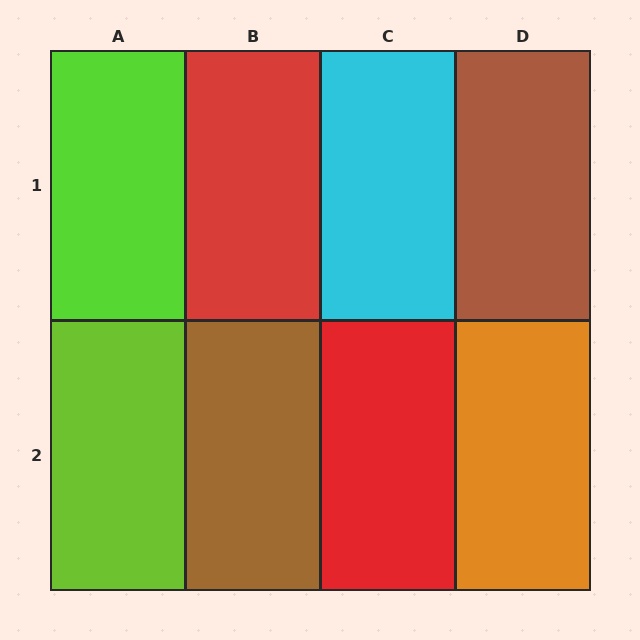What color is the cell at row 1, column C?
Cyan.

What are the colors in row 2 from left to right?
Lime, brown, red, orange.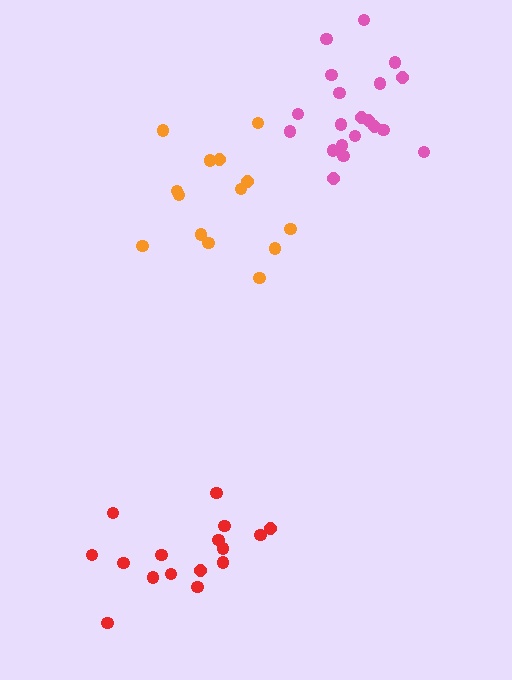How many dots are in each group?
Group 1: 14 dots, Group 2: 20 dots, Group 3: 16 dots (50 total).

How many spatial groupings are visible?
There are 3 spatial groupings.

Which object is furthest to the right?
The pink cluster is rightmost.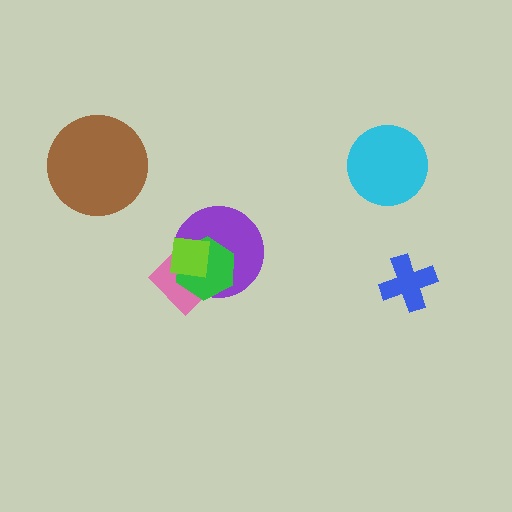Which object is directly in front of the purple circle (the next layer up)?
The green hexagon is directly in front of the purple circle.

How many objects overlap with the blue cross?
0 objects overlap with the blue cross.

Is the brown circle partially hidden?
No, no other shape covers it.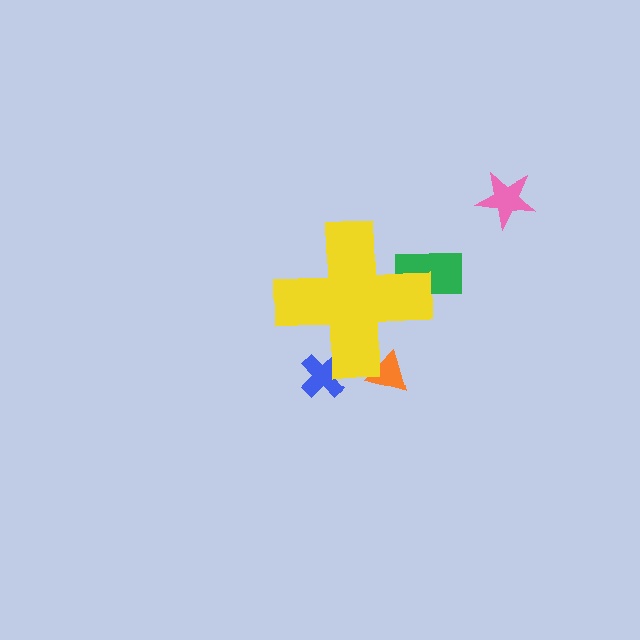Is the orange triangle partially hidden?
Yes, the orange triangle is partially hidden behind the yellow cross.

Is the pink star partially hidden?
No, the pink star is fully visible.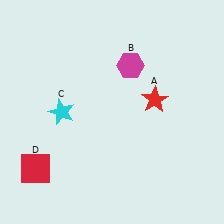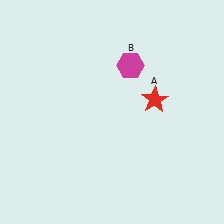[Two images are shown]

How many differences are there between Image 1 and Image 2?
There are 2 differences between the two images.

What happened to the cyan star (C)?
The cyan star (C) was removed in Image 2. It was in the top-left area of Image 1.